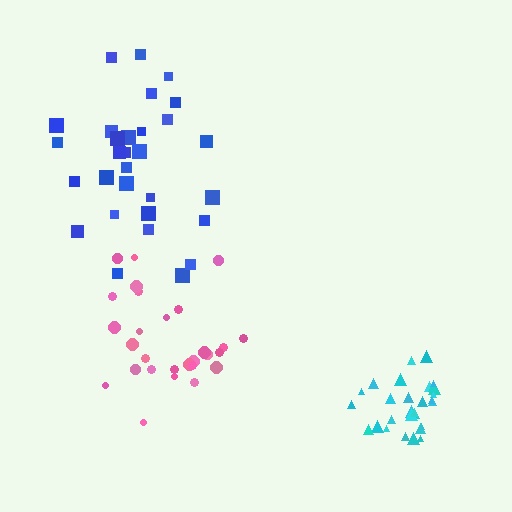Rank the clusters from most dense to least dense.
cyan, blue, pink.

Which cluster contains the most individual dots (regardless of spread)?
Cyan (30).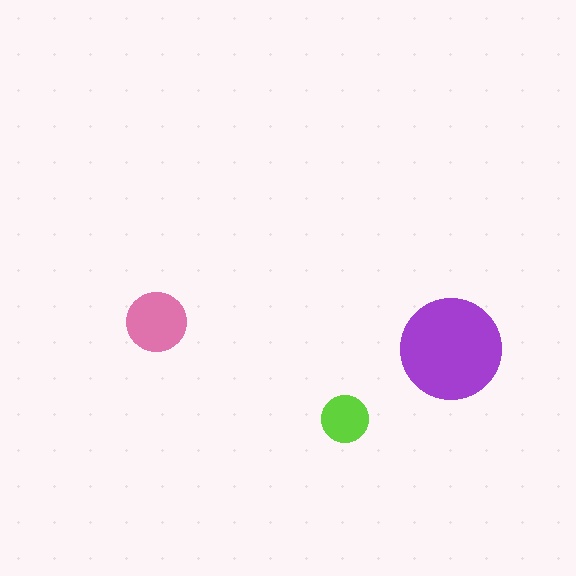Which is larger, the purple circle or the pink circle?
The purple one.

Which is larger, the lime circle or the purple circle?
The purple one.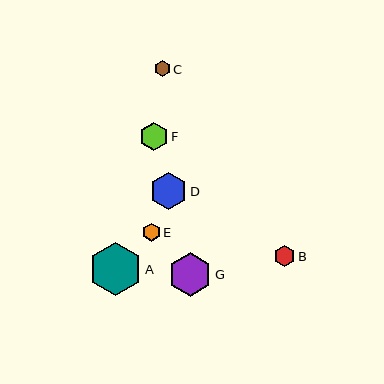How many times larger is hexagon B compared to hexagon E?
Hexagon B is approximately 1.2 times the size of hexagon E.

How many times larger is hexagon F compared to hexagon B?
Hexagon F is approximately 1.3 times the size of hexagon B.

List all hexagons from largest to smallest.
From largest to smallest: A, G, D, F, B, E, C.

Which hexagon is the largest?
Hexagon A is the largest with a size of approximately 53 pixels.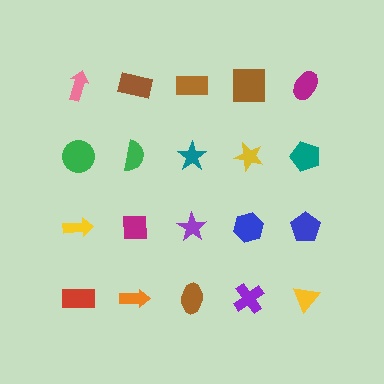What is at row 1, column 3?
A brown rectangle.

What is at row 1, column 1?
A pink arrow.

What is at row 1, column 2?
A brown rectangle.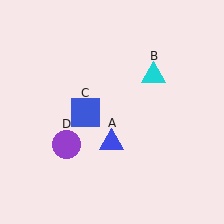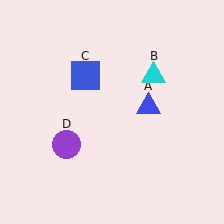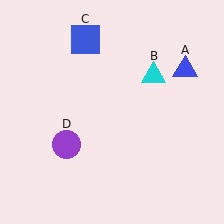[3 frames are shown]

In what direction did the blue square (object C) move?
The blue square (object C) moved up.